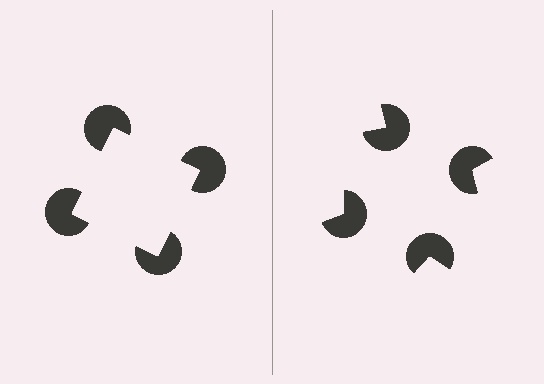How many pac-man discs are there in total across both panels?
8 — 4 on each side.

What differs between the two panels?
The pac-man discs are positioned identically on both sides; only the wedge orientations differ. On the left they align to a square; on the right they are misaligned.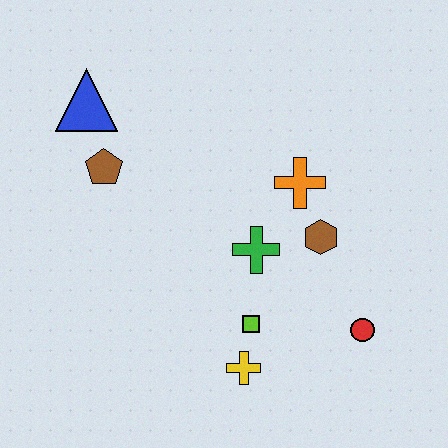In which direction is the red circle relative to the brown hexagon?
The red circle is below the brown hexagon.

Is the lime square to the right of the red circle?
No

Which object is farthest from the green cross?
The blue triangle is farthest from the green cross.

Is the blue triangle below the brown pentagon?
No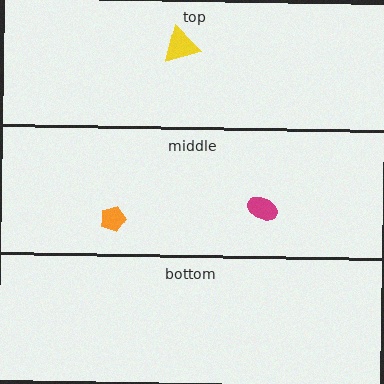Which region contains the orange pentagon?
The middle region.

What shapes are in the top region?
The yellow triangle.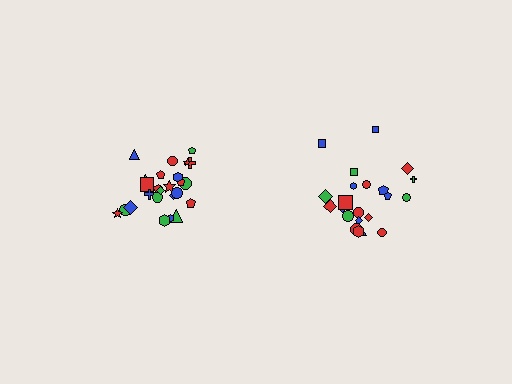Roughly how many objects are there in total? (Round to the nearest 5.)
Roughly 45 objects in total.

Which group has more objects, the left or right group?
The left group.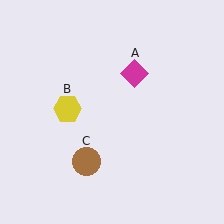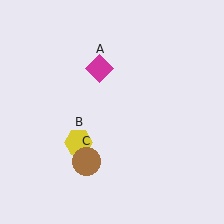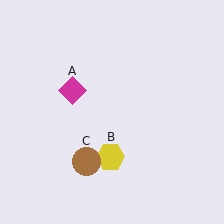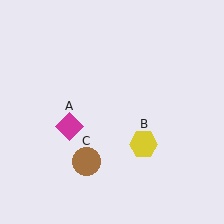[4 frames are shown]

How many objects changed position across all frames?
2 objects changed position: magenta diamond (object A), yellow hexagon (object B).